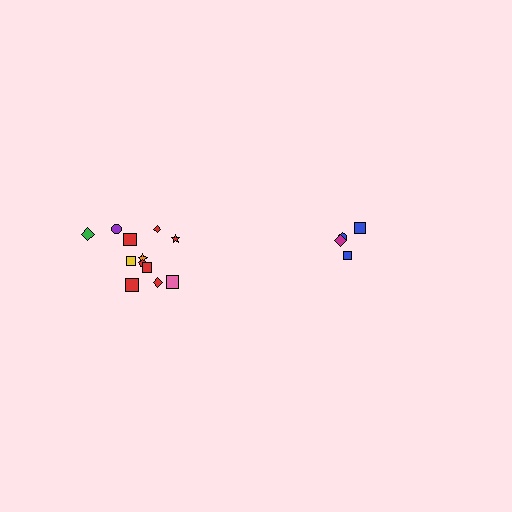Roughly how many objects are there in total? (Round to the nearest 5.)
Roughly 15 objects in total.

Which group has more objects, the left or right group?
The left group.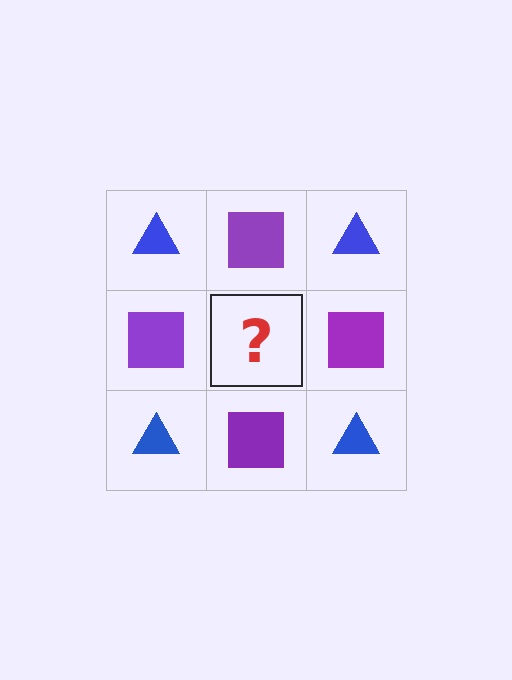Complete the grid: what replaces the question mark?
The question mark should be replaced with a blue triangle.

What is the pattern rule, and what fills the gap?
The rule is that it alternates blue triangle and purple square in a checkerboard pattern. The gap should be filled with a blue triangle.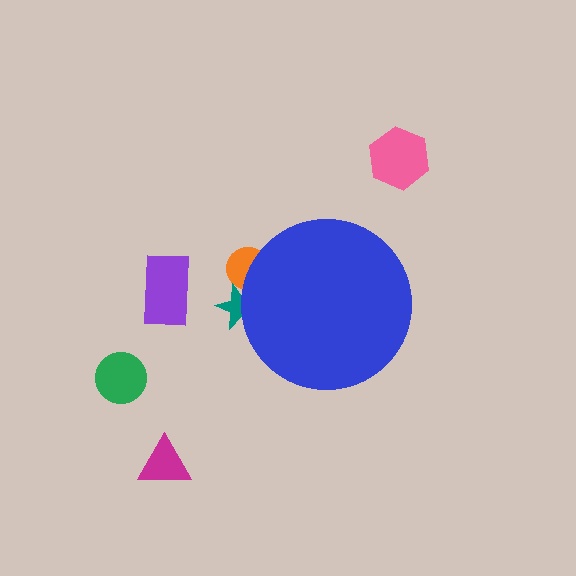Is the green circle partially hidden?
No, the green circle is fully visible.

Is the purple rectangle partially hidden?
No, the purple rectangle is fully visible.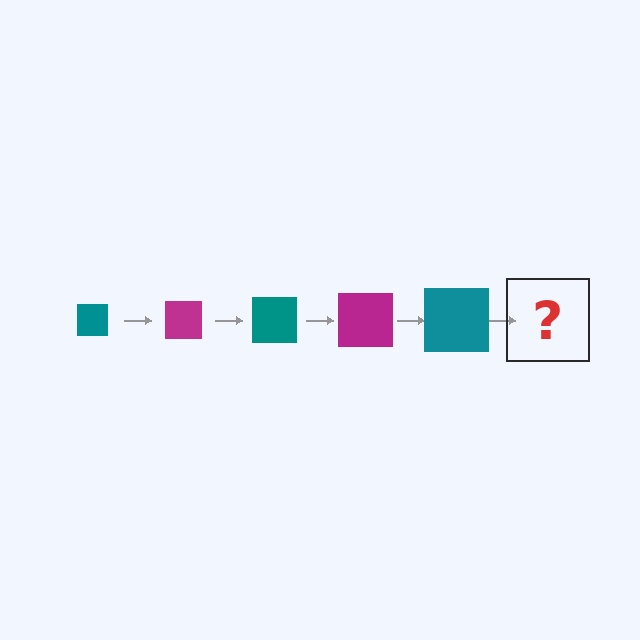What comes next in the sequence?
The next element should be a magenta square, larger than the previous one.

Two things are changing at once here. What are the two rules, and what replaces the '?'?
The two rules are that the square grows larger each step and the color cycles through teal and magenta. The '?' should be a magenta square, larger than the previous one.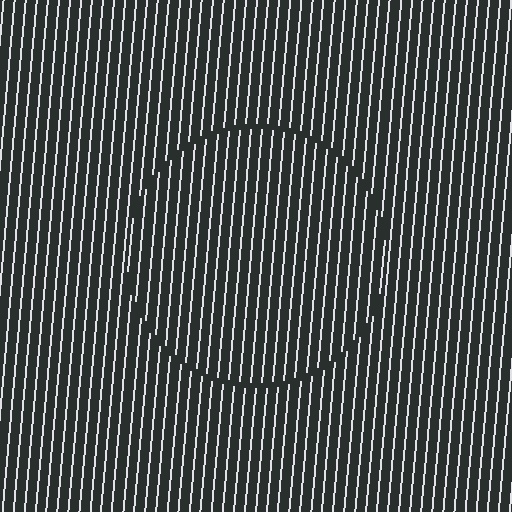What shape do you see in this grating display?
An illusory circle. The interior of the shape contains the same grating, shifted by half a period — the contour is defined by the phase discontinuity where line-ends from the inner and outer gratings abut.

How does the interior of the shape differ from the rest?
The interior of the shape contains the same grating, shifted by half a period — the contour is defined by the phase discontinuity where line-ends from the inner and outer gratings abut.